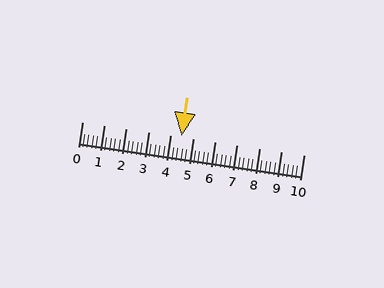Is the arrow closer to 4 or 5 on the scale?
The arrow is closer to 5.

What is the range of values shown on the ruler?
The ruler shows values from 0 to 10.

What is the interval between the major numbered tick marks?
The major tick marks are spaced 1 units apart.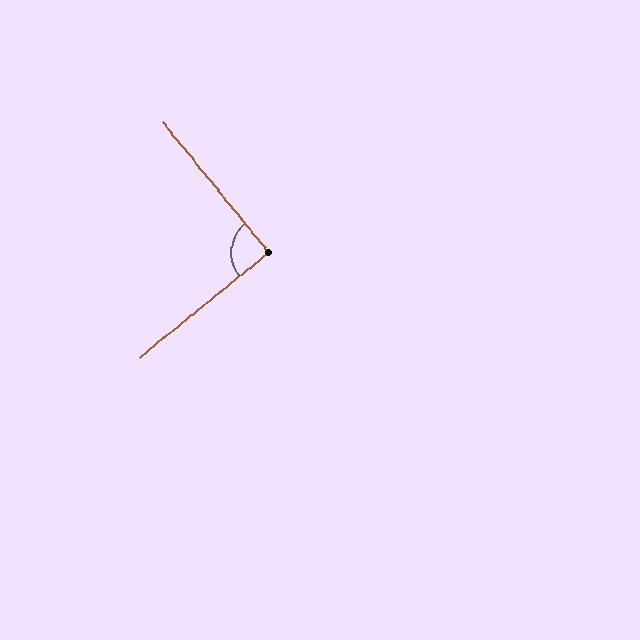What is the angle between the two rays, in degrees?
Approximately 90 degrees.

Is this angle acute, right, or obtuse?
It is approximately a right angle.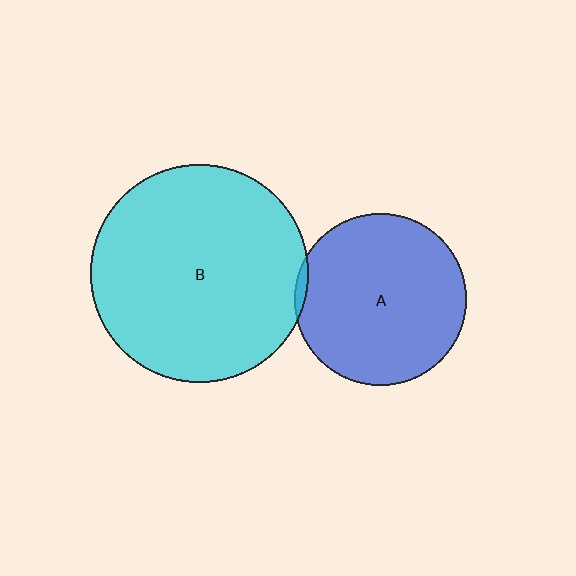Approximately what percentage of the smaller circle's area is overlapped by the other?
Approximately 5%.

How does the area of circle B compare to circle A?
Approximately 1.6 times.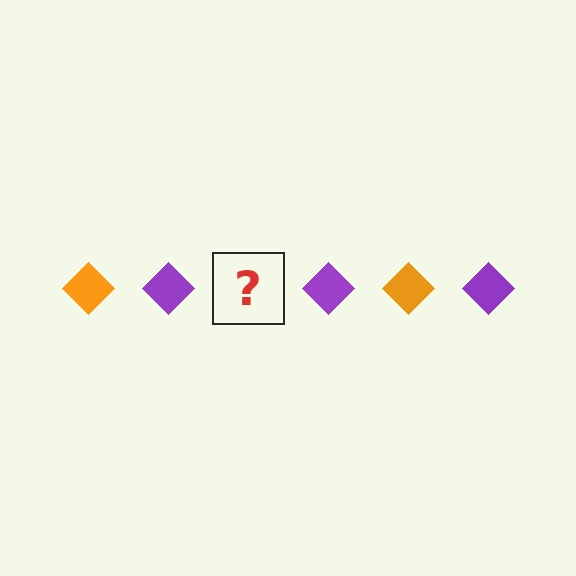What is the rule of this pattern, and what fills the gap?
The rule is that the pattern cycles through orange, purple diamonds. The gap should be filled with an orange diamond.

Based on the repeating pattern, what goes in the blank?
The blank should be an orange diamond.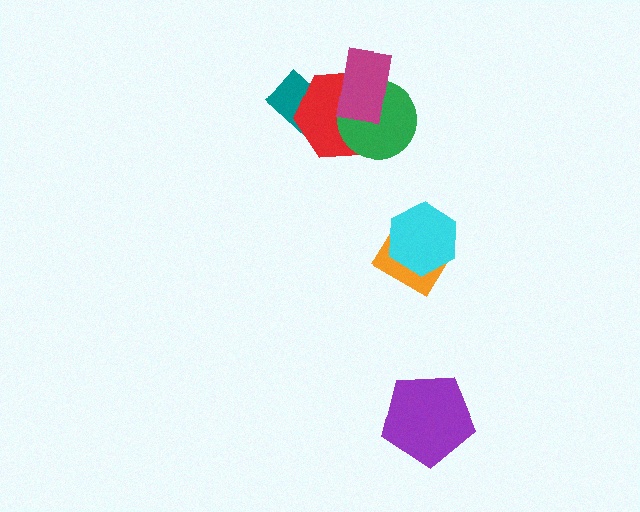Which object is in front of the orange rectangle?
The cyan hexagon is in front of the orange rectangle.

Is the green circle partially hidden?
Yes, it is partially covered by another shape.